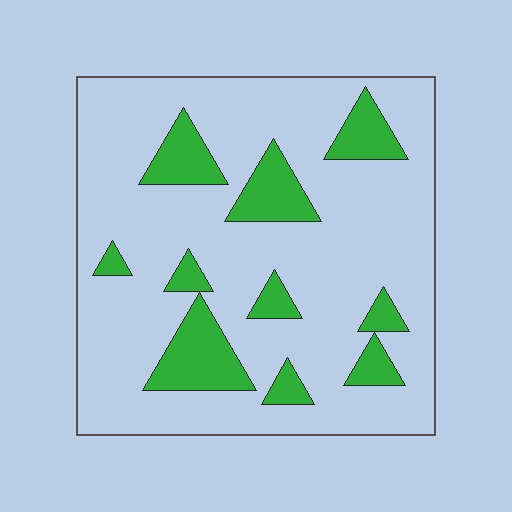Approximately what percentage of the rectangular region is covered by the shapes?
Approximately 20%.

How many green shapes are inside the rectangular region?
10.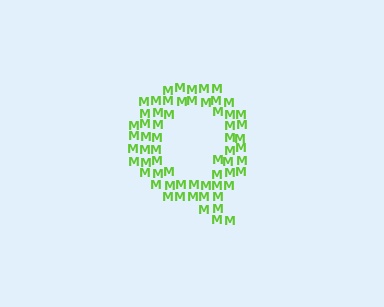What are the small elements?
The small elements are letter M's.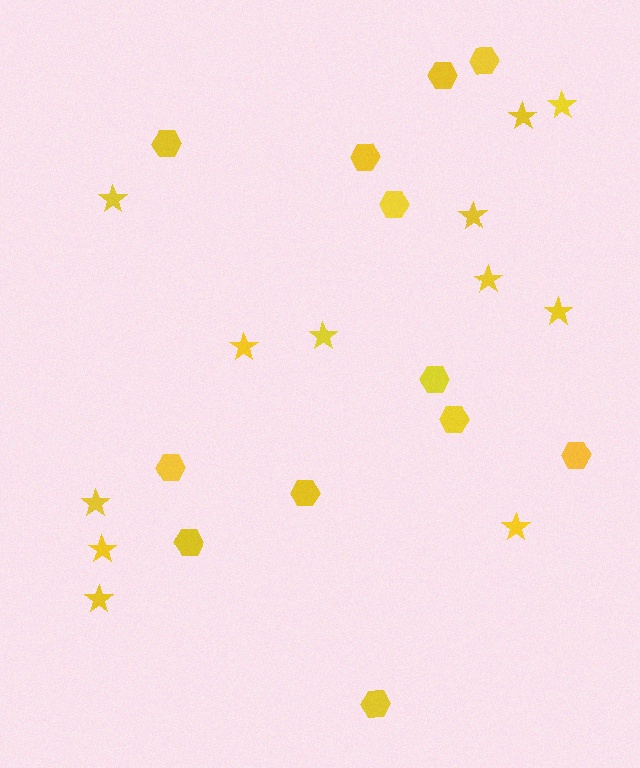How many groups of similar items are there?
There are 2 groups: one group of hexagons (12) and one group of stars (12).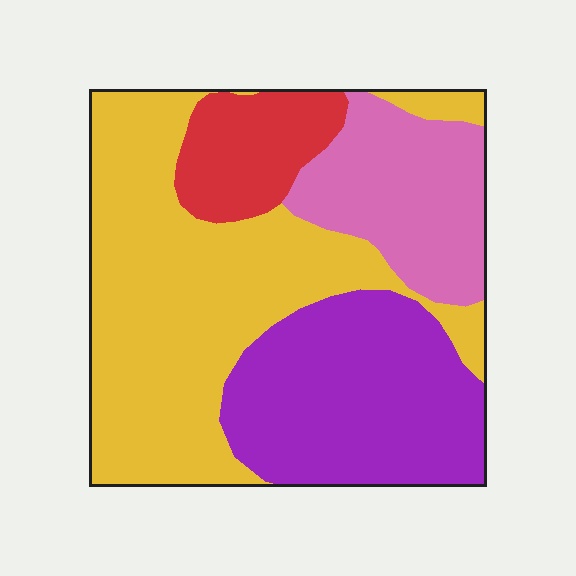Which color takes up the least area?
Red, at roughly 10%.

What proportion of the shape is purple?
Purple covers around 25% of the shape.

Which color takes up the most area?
Yellow, at roughly 45%.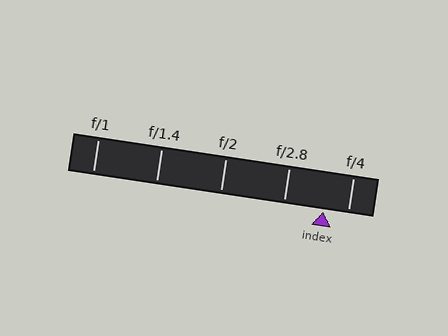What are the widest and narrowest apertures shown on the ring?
The widest aperture shown is f/1 and the narrowest is f/4.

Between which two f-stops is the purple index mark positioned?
The index mark is between f/2.8 and f/4.